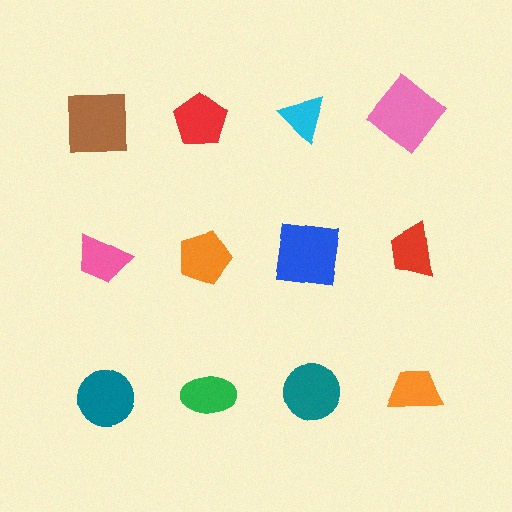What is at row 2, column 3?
A blue square.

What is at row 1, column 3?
A cyan triangle.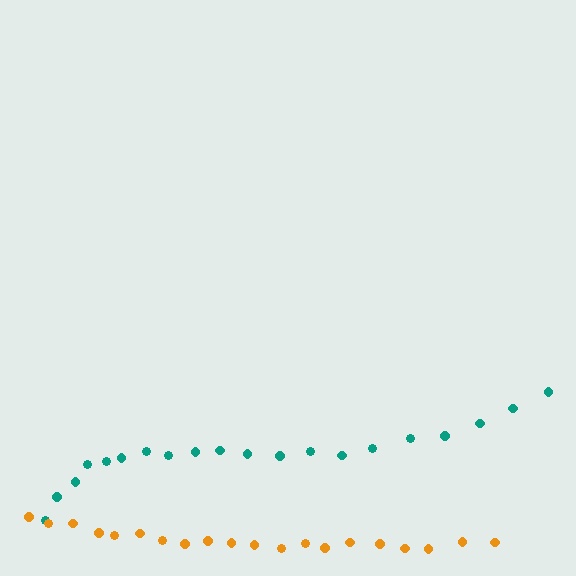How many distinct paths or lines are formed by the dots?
There are 2 distinct paths.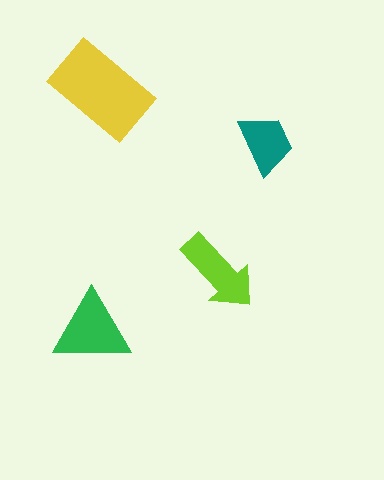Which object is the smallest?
The teal trapezoid.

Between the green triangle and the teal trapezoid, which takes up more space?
The green triangle.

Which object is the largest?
The yellow rectangle.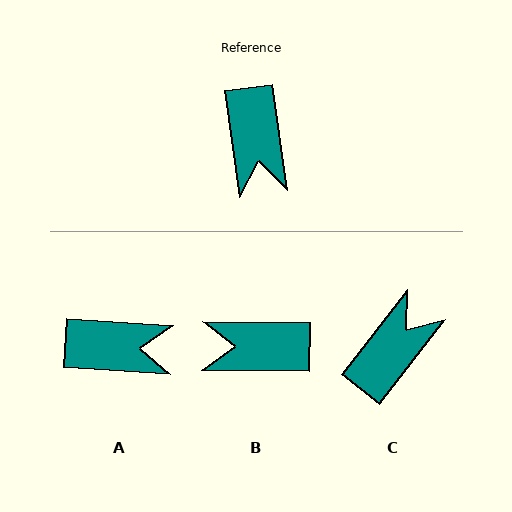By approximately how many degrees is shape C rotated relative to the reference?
Approximately 134 degrees counter-clockwise.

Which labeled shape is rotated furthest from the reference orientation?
C, about 134 degrees away.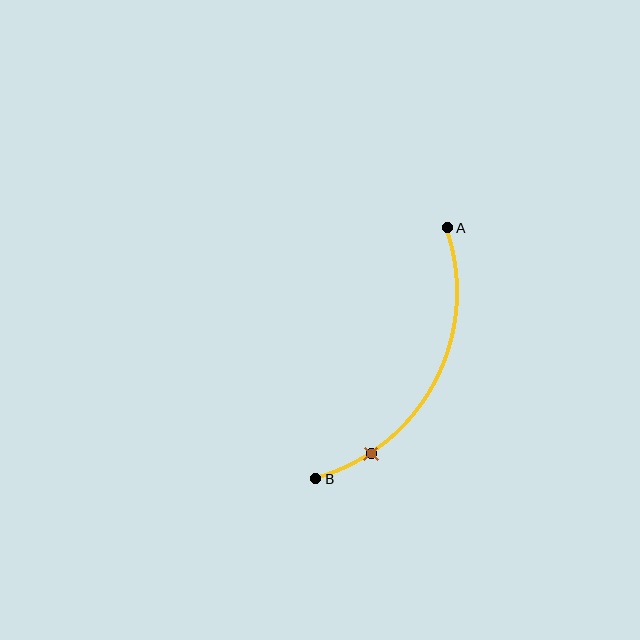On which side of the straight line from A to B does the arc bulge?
The arc bulges to the right of the straight line connecting A and B.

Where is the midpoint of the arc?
The arc midpoint is the point on the curve farthest from the straight line joining A and B. It sits to the right of that line.